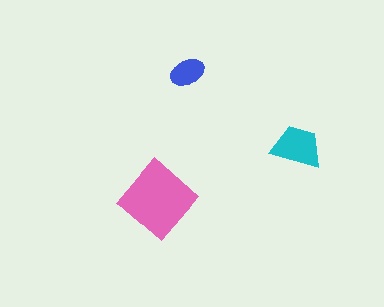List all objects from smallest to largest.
The blue ellipse, the cyan trapezoid, the pink diamond.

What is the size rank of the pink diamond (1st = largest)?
1st.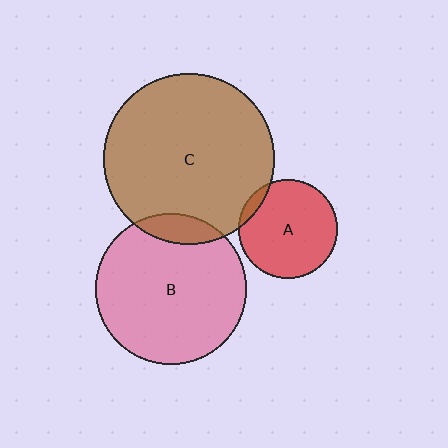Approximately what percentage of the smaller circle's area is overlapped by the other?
Approximately 10%.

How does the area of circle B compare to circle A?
Approximately 2.3 times.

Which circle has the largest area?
Circle C (brown).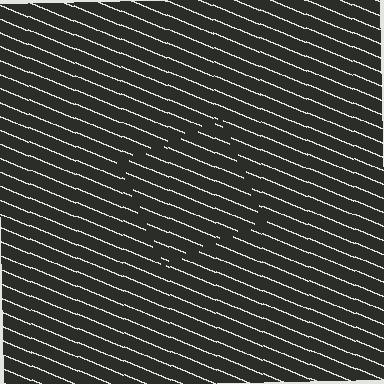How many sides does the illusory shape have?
4 sides — the line-ends trace a square.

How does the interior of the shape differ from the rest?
The interior of the shape contains the same grating, shifted by half a period — the contour is defined by the phase discontinuity where line-ends from the inner and outer gratings abut.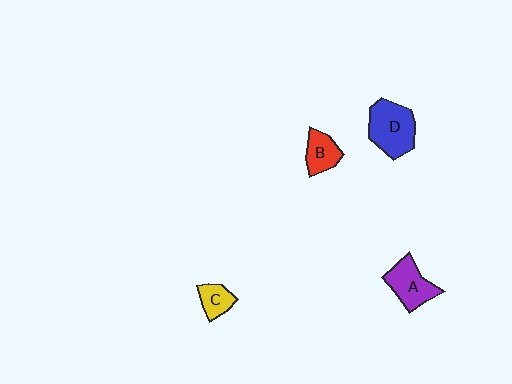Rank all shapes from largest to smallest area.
From largest to smallest: D (blue), A (purple), B (red), C (yellow).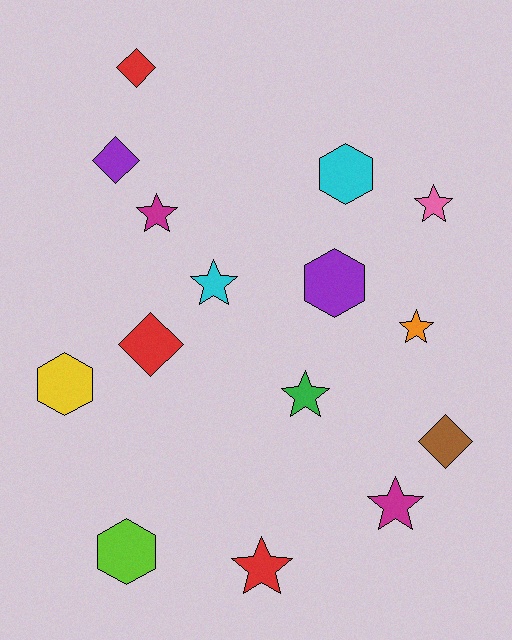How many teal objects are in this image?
There are no teal objects.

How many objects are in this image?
There are 15 objects.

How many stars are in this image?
There are 7 stars.